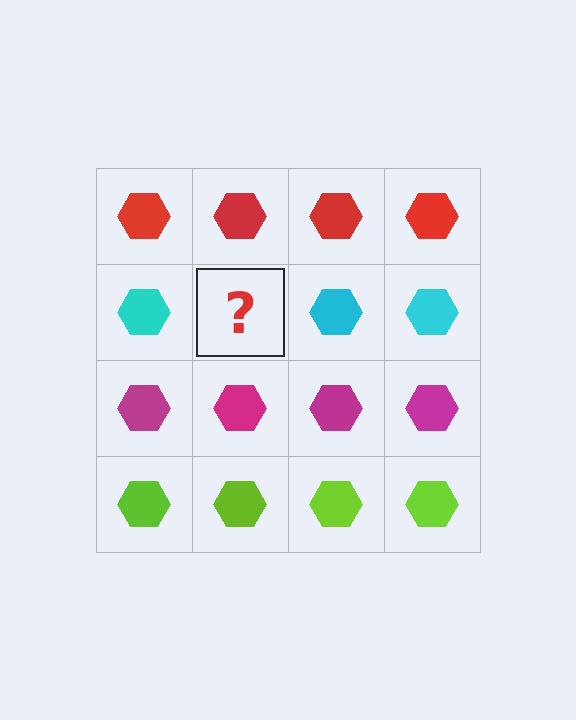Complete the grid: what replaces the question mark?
The question mark should be replaced with a cyan hexagon.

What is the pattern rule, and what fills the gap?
The rule is that each row has a consistent color. The gap should be filled with a cyan hexagon.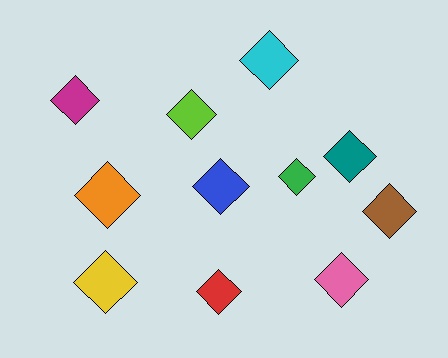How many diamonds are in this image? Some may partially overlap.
There are 11 diamonds.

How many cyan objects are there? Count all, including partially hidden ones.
There is 1 cyan object.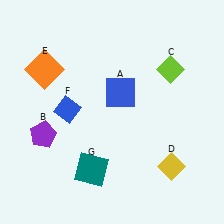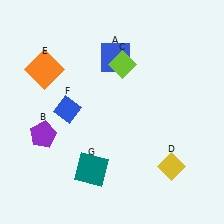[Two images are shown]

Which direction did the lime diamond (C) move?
The lime diamond (C) moved left.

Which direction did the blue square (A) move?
The blue square (A) moved up.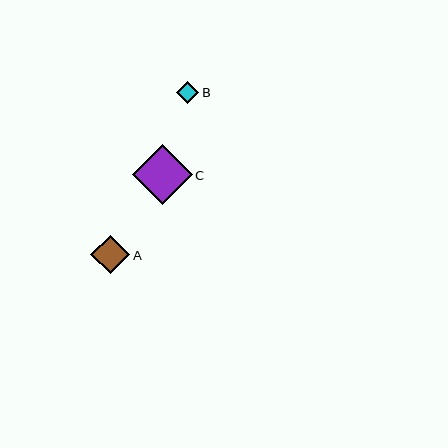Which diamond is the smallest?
Diamond B is the smallest with a size of approximately 23 pixels.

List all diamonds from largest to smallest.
From largest to smallest: C, A, B.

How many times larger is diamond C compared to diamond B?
Diamond C is approximately 2.7 times the size of diamond B.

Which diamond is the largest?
Diamond C is the largest with a size of approximately 60 pixels.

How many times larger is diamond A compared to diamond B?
Diamond A is approximately 1.7 times the size of diamond B.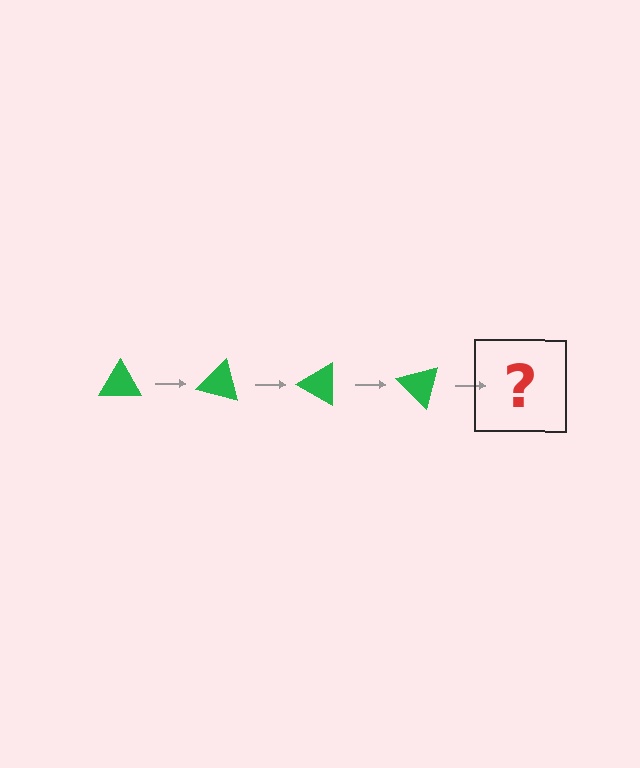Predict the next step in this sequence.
The next step is a green triangle rotated 60 degrees.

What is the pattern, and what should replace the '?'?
The pattern is that the triangle rotates 15 degrees each step. The '?' should be a green triangle rotated 60 degrees.